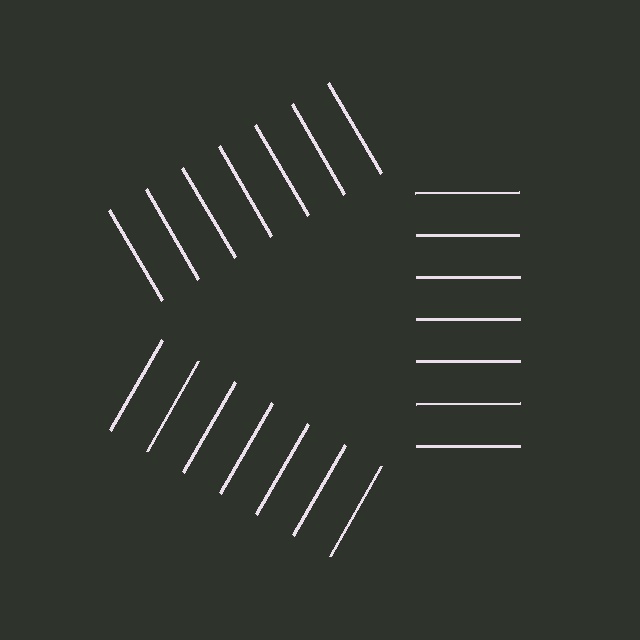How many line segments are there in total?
21 — 7 along each of the 3 edges.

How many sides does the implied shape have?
3 sides — the line-ends trace a triangle.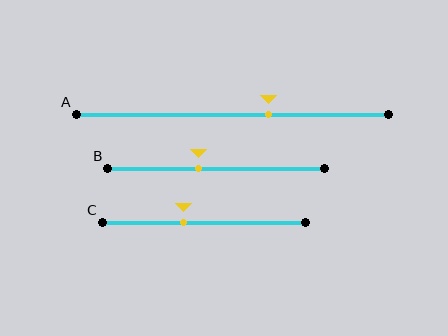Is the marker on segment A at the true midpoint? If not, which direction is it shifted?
No, the marker on segment A is shifted to the right by about 11% of the segment length.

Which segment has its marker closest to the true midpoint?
Segment B has its marker closest to the true midpoint.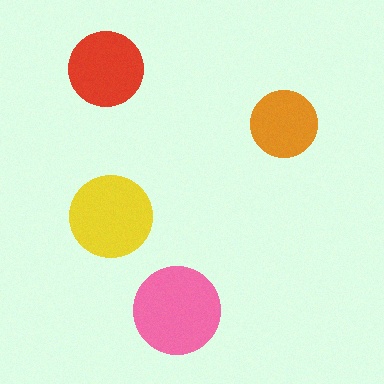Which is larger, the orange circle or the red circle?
The red one.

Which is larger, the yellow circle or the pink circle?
The pink one.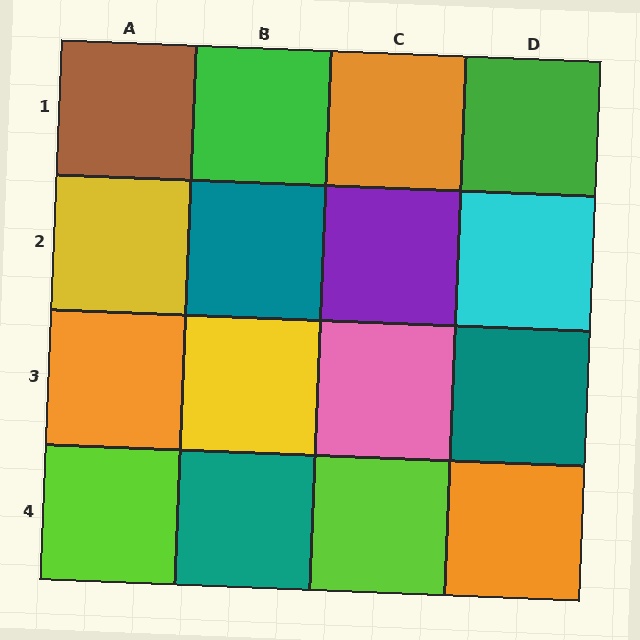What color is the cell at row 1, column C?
Orange.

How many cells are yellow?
2 cells are yellow.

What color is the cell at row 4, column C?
Lime.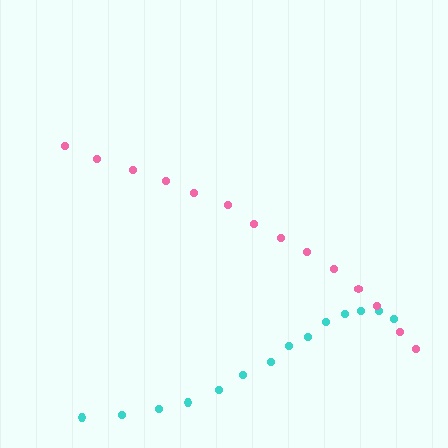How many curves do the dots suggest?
There are 2 distinct paths.